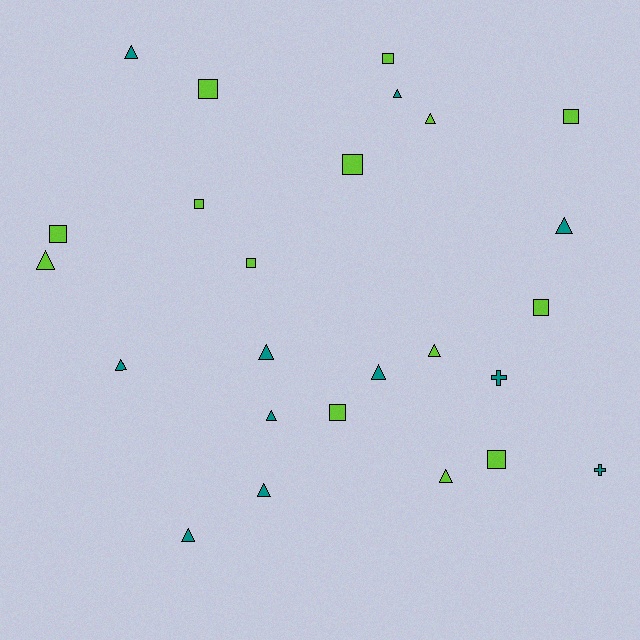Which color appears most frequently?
Lime, with 14 objects.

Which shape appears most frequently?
Triangle, with 13 objects.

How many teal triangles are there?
There are 9 teal triangles.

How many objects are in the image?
There are 25 objects.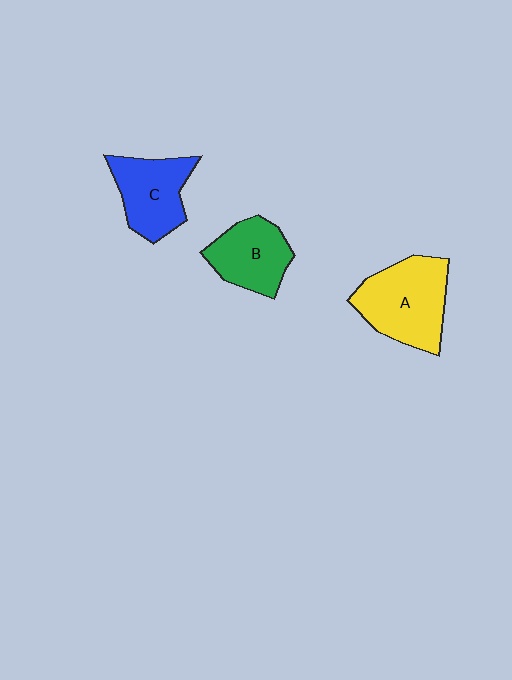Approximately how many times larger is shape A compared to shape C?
Approximately 1.3 times.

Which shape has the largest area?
Shape A (yellow).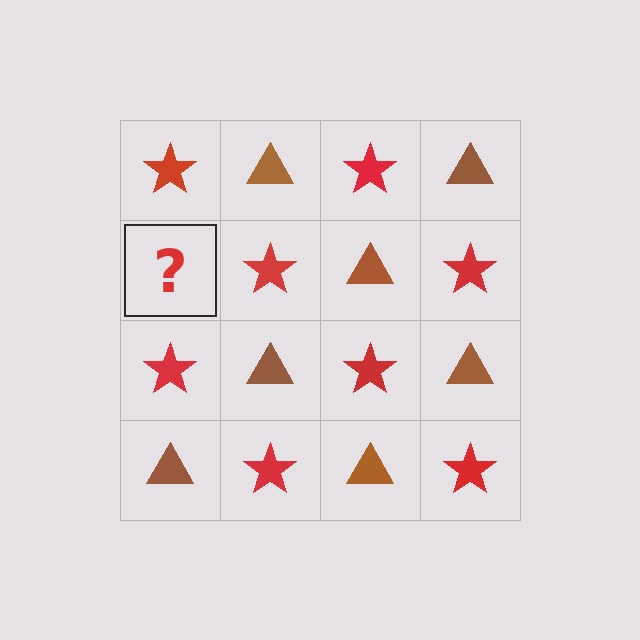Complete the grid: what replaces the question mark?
The question mark should be replaced with a brown triangle.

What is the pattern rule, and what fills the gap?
The rule is that it alternates red star and brown triangle in a checkerboard pattern. The gap should be filled with a brown triangle.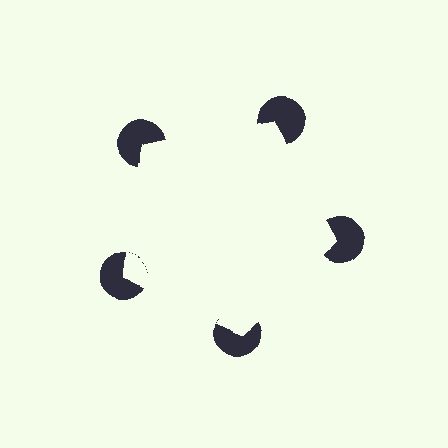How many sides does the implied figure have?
5 sides.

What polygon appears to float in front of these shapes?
An illusory pentagon — its edges are inferred from the aligned wedge cuts in the pac-man discs, not physically drawn.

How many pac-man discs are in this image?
There are 5 — one at each vertex of the illusory pentagon.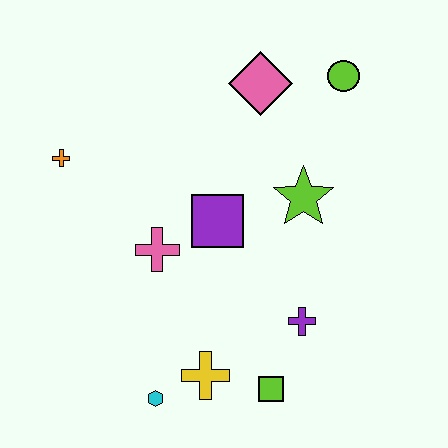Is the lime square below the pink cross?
Yes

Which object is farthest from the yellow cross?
The lime circle is farthest from the yellow cross.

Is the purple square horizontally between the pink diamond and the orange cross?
Yes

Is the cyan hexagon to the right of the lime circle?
No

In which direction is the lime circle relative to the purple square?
The lime circle is above the purple square.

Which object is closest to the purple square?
The pink cross is closest to the purple square.